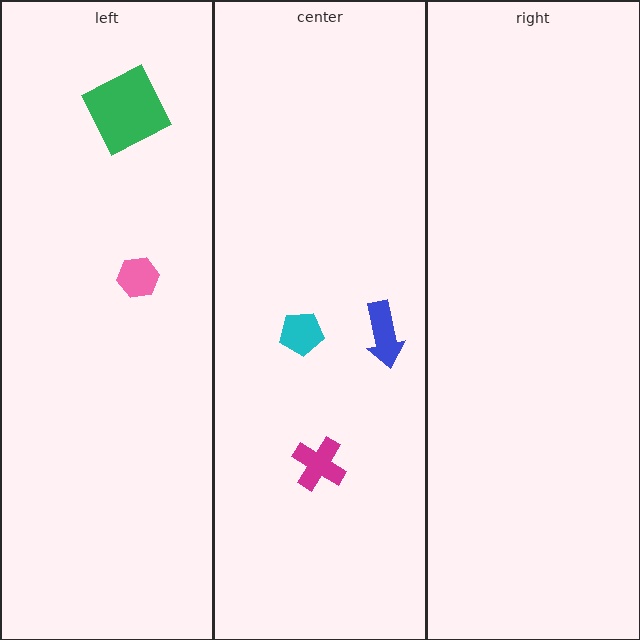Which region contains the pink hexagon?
The left region.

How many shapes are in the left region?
2.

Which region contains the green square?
The left region.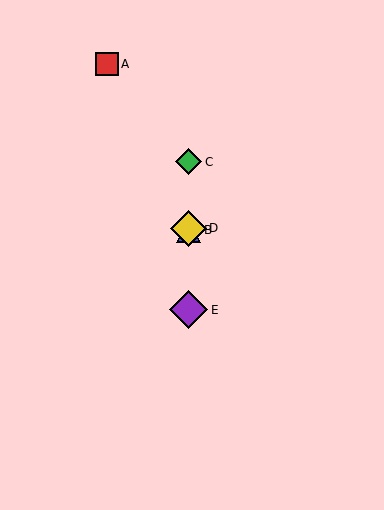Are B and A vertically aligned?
No, B is at x≈189 and A is at x≈107.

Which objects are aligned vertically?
Objects B, C, D, E are aligned vertically.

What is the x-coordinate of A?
Object A is at x≈107.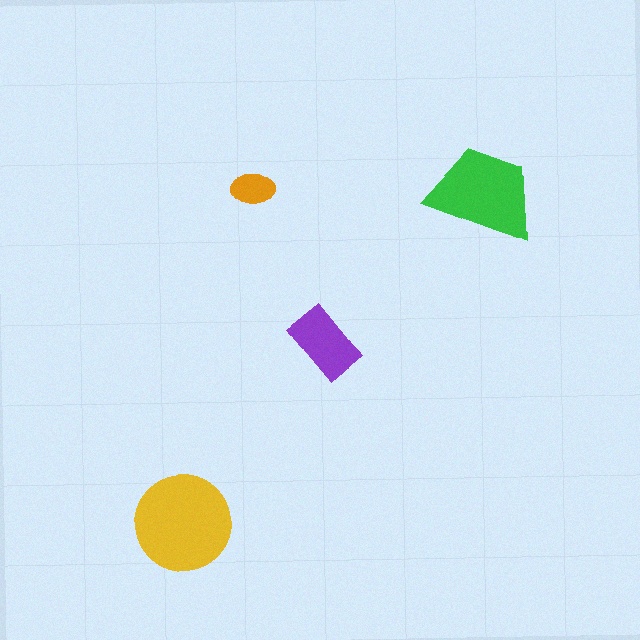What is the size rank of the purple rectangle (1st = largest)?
3rd.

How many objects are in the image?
There are 4 objects in the image.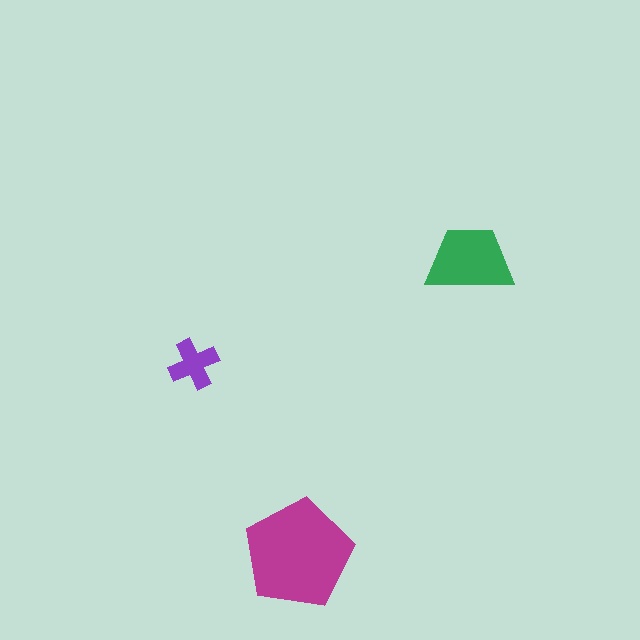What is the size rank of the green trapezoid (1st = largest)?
2nd.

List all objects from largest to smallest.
The magenta pentagon, the green trapezoid, the purple cross.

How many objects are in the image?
There are 3 objects in the image.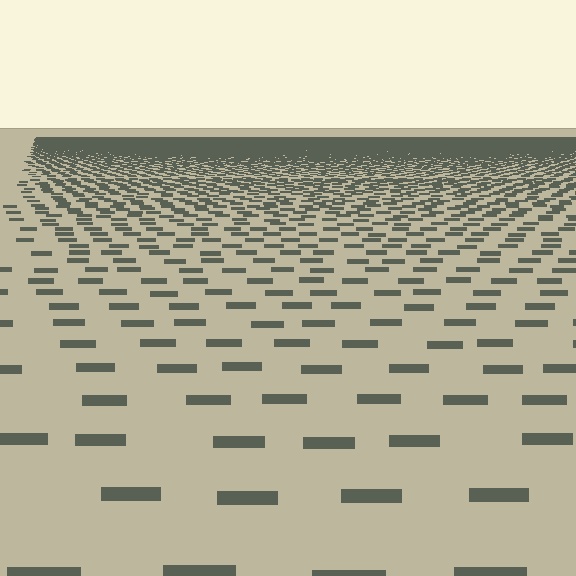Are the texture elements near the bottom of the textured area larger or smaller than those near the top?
Larger. Near the bottom, elements are closer to the viewer and appear at a bigger on-screen size.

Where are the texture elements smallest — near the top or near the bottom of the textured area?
Near the top.